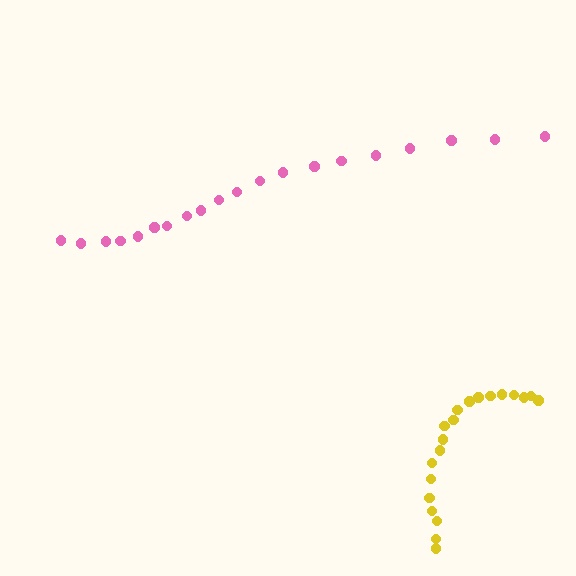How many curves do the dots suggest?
There are 2 distinct paths.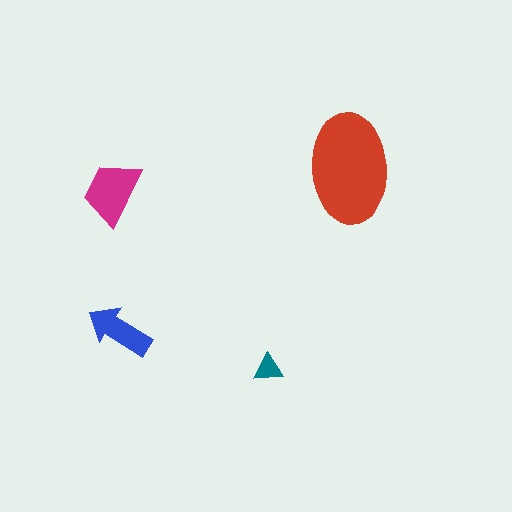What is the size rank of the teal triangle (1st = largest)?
4th.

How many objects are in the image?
There are 4 objects in the image.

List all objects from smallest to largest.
The teal triangle, the blue arrow, the magenta trapezoid, the red ellipse.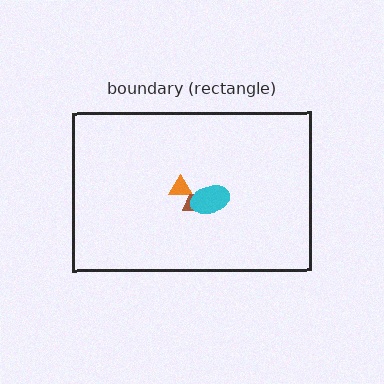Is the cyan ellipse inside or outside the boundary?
Inside.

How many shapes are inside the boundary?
3 inside, 0 outside.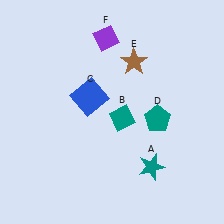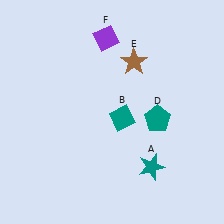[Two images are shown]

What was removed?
The blue square (C) was removed in Image 2.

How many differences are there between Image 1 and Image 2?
There is 1 difference between the two images.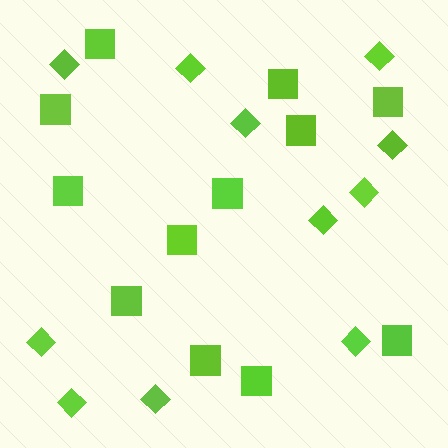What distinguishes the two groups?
There are 2 groups: one group of diamonds (11) and one group of squares (12).